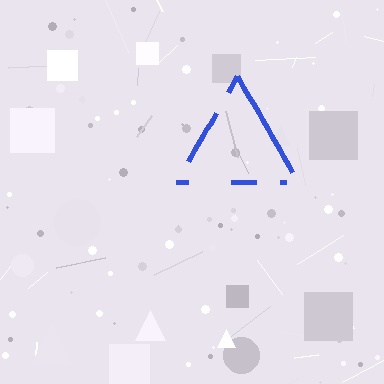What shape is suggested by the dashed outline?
The dashed outline suggests a triangle.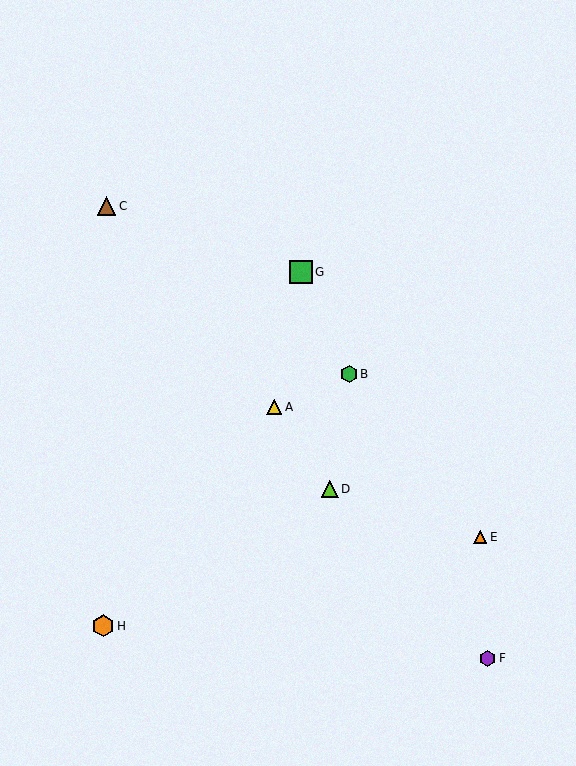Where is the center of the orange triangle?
The center of the orange triangle is at (480, 537).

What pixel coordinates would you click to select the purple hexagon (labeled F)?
Click at (488, 658) to select the purple hexagon F.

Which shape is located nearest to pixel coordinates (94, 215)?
The brown triangle (labeled C) at (106, 206) is nearest to that location.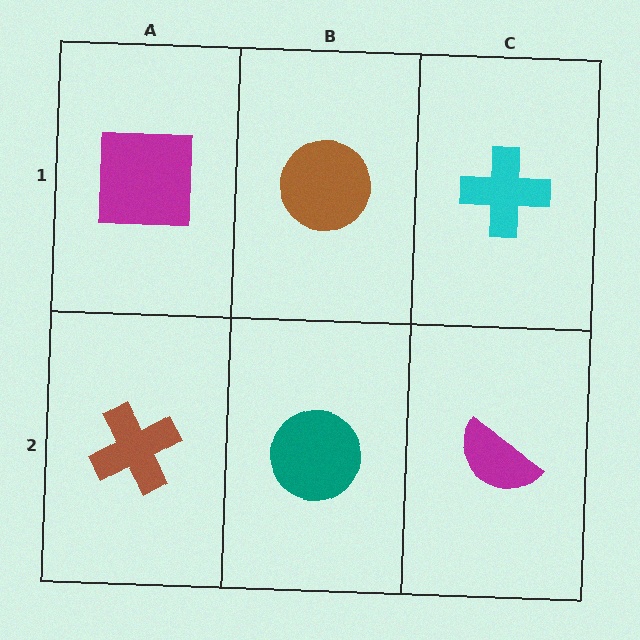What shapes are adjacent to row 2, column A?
A magenta square (row 1, column A), a teal circle (row 2, column B).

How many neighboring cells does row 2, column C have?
2.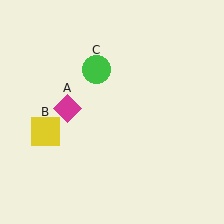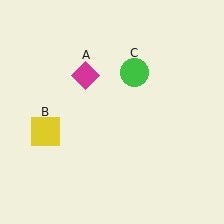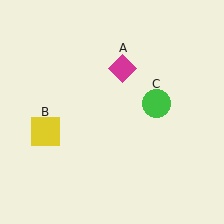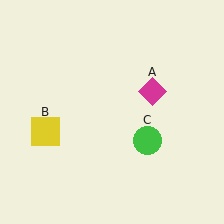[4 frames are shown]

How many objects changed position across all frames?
2 objects changed position: magenta diamond (object A), green circle (object C).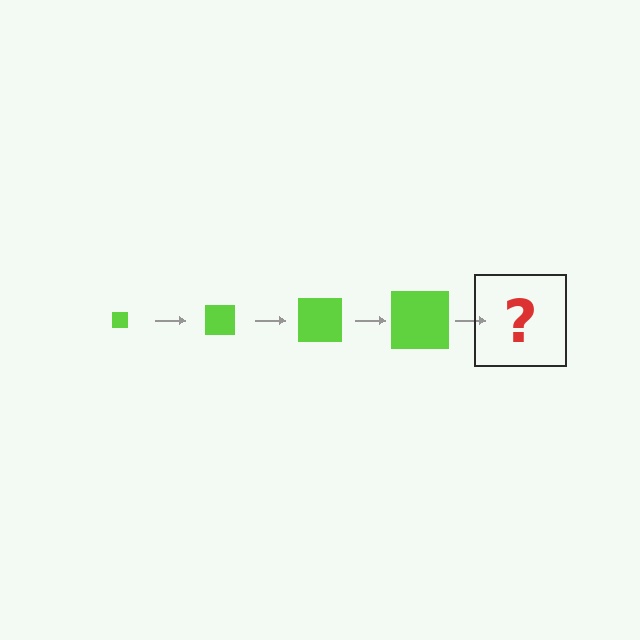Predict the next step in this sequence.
The next step is a lime square, larger than the previous one.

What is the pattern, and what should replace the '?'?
The pattern is that the square gets progressively larger each step. The '?' should be a lime square, larger than the previous one.